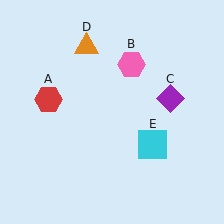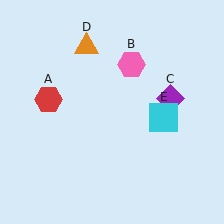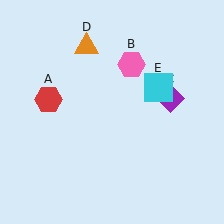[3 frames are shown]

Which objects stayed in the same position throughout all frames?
Red hexagon (object A) and pink hexagon (object B) and purple diamond (object C) and orange triangle (object D) remained stationary.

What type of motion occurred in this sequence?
The cyan square (object E) rotated counterclockwise around the center of the scene.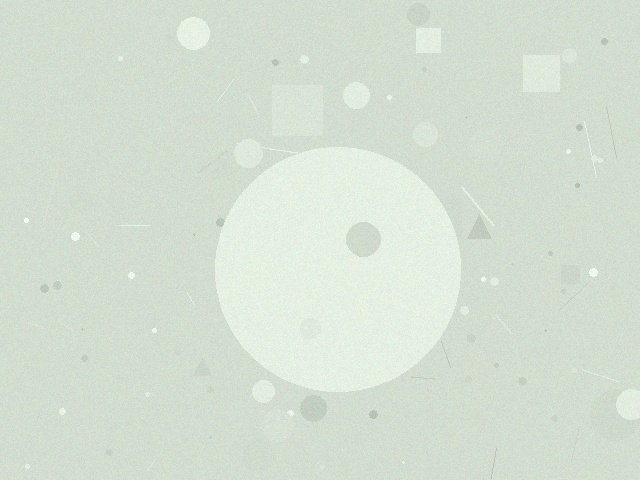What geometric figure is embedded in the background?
A circle is embedded in the background.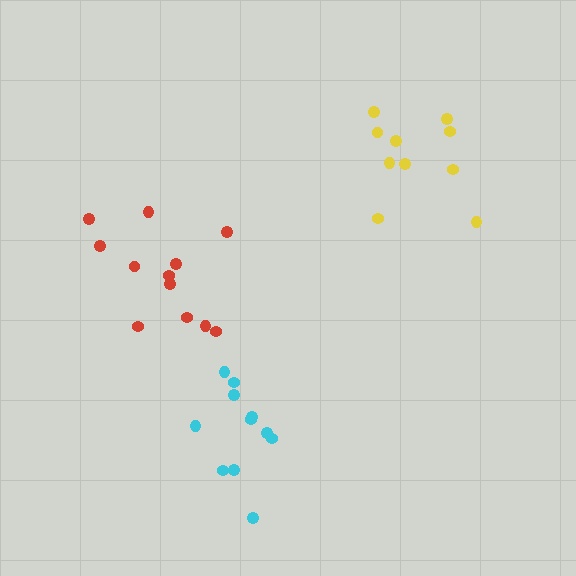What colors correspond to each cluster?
The clusters are colored: yellow, cyan, red.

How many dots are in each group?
Group 1: 10 dots, Group 2: 11 dots, Group 3: 12 dots (33 total).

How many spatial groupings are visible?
There are 3 spatial groupings.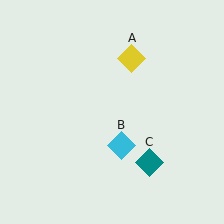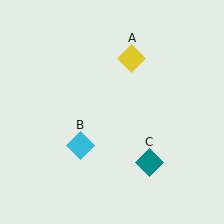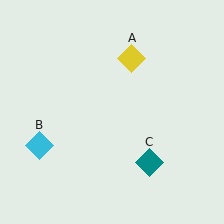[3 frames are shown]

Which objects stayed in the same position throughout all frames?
Yellow diamond (object A) and teal diamond (object C) remained stationary.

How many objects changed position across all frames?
1 object changed position: cyan diamond (object B).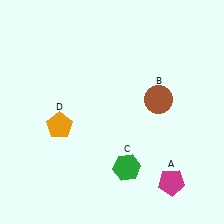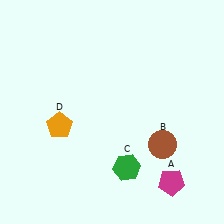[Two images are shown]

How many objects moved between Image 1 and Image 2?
1 object moved between the two images.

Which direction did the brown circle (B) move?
The brown circle (B) moved down.